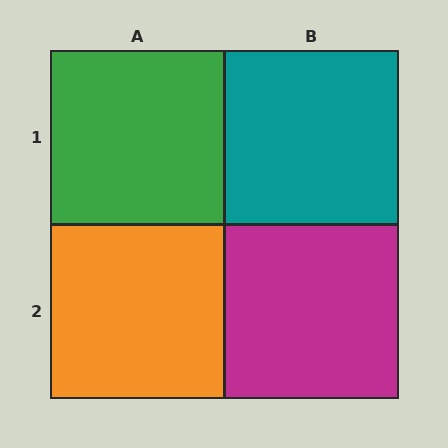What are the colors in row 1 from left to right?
Green, teal.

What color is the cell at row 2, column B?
Magenta.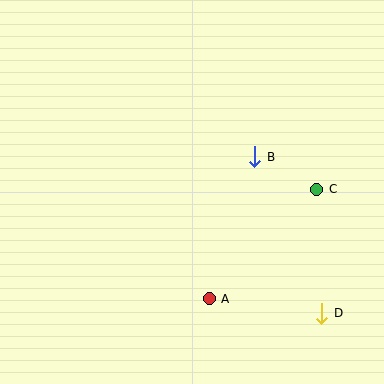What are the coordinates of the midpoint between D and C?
The midpoint between D and C is at (319, 251).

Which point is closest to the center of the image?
Point B at (255, 157) is closest to the center.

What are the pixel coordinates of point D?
Point D is at (322, 313).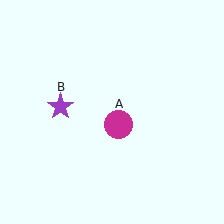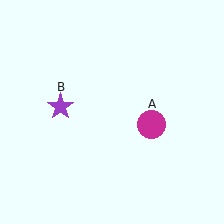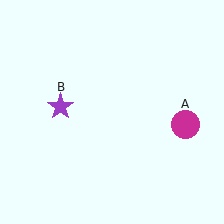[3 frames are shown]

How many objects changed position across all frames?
1 object changed position: magenta circle (object A).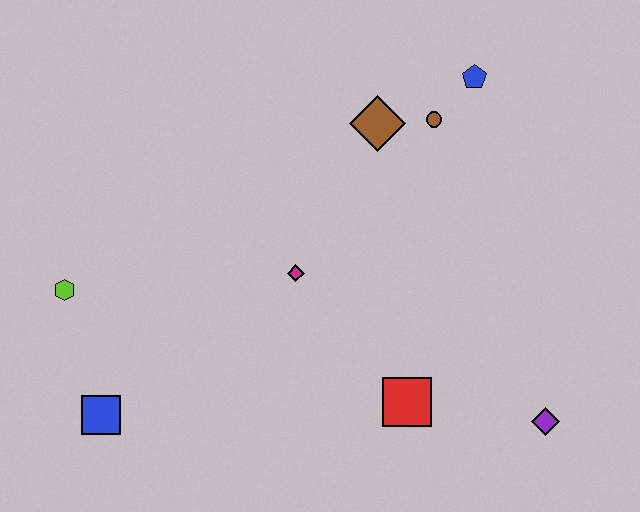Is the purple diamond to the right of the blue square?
Yes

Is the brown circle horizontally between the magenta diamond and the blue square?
No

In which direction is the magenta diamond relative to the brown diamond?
The magenta diamond is below the brown diamond.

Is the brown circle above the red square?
Yes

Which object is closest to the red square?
The purple diamond is closest to the red square.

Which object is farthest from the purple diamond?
The lime hexagon is farthest from the purple diamond.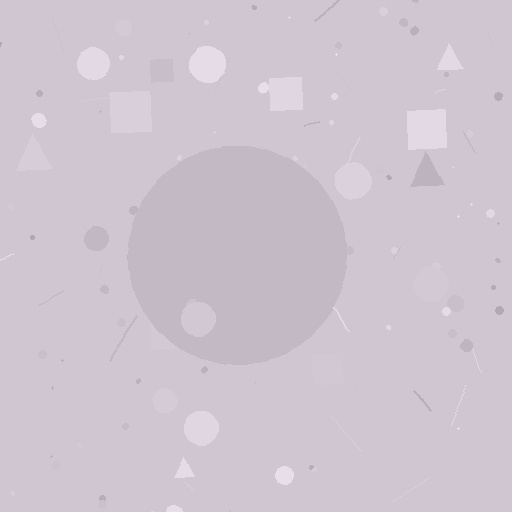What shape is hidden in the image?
A circle is hidden in the image.